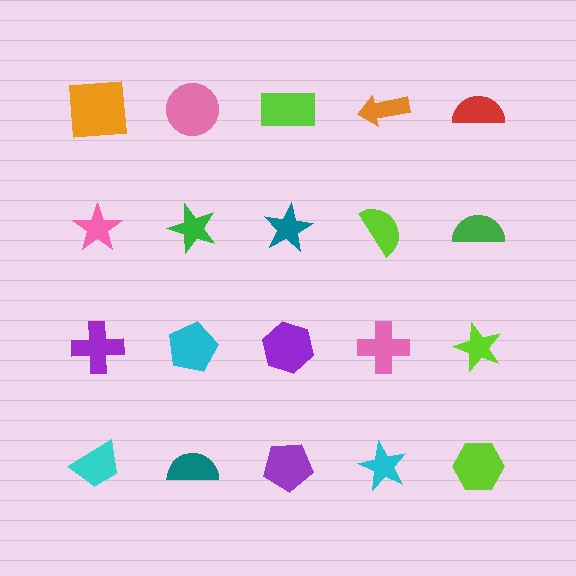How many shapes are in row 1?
5 shapes.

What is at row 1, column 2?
A pink circle.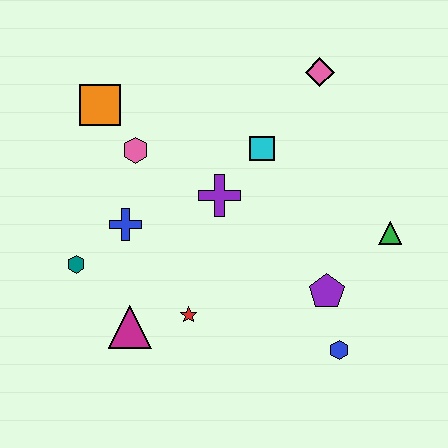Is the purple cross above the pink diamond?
No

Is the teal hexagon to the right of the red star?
No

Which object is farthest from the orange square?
The blue hexagon is farthest from the orange square.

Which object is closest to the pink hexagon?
The orange square is closest to the pink hexagon.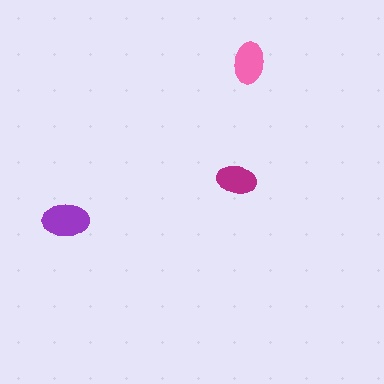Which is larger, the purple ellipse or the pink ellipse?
The purple one.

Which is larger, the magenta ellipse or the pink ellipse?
The pink one.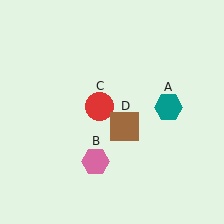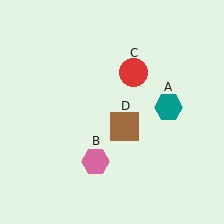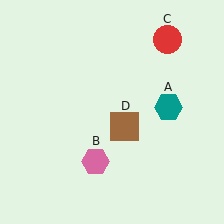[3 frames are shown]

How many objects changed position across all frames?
1 object changed position: red circle (object C).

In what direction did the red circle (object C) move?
The red circle (object C) moved up and to the right.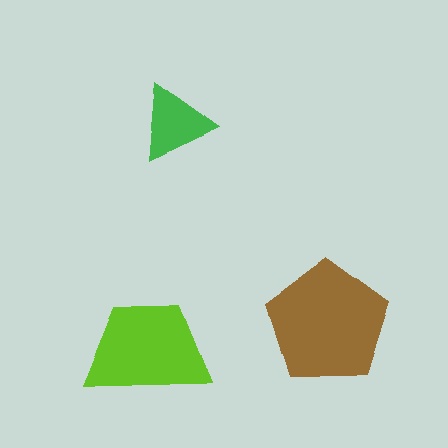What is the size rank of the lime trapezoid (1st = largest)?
2nd.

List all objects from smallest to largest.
The green triangle, the lime trapezoid, the brown pentagon.